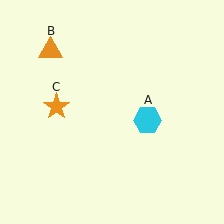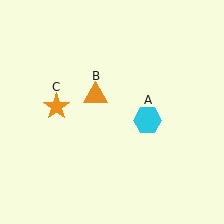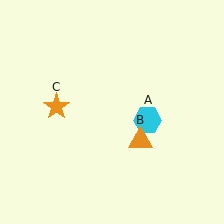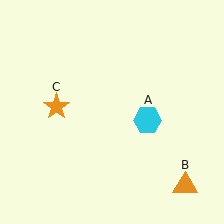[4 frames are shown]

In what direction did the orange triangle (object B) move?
The orange triangle (object B) moved down and to the right.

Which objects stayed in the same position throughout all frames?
Cyan hexagon (object A) and orange star (object C) remained stationary.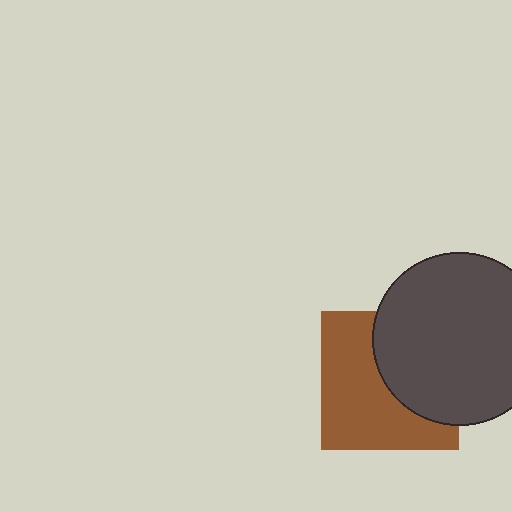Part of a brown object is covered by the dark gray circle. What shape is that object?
It is a square.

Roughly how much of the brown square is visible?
About half of it is visible (roughly 56%).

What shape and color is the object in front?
The object in front is a dark gray circle.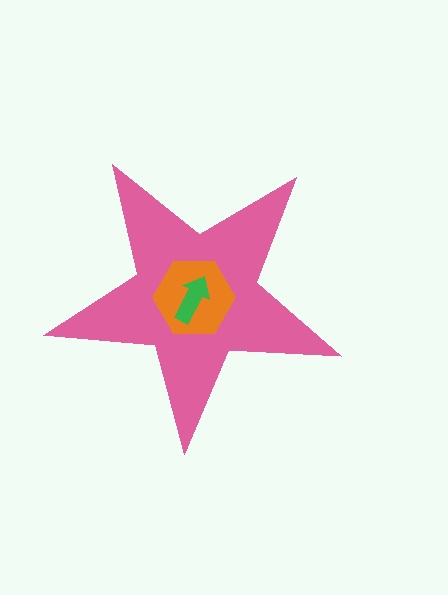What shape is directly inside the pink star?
The orange hexagon.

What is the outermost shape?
The pink star.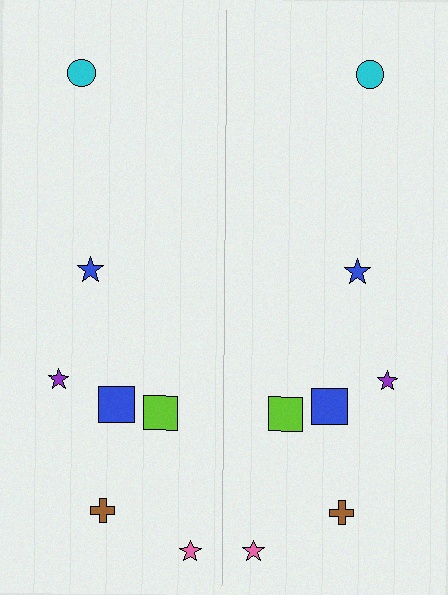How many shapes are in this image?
There are 14 shapes in this image.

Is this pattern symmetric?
Yes, this pattern has bilateral (reflection) symmetry.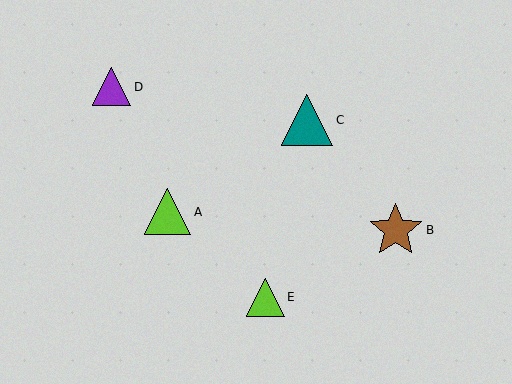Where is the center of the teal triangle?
The center of the teal triangle is at (307, 120).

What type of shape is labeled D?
Shape D is a purple triangle.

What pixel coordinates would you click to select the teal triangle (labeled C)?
Click at (307, 120) to select the teal triangle C.